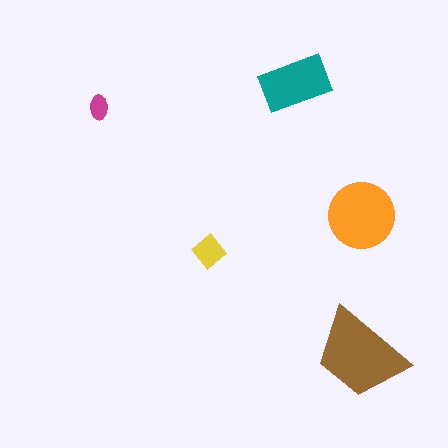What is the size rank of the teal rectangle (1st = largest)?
3rd.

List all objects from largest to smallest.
The brown trapezoid, the orange circle, the teal rectangle, the yellow diamond, the magenta ellipse.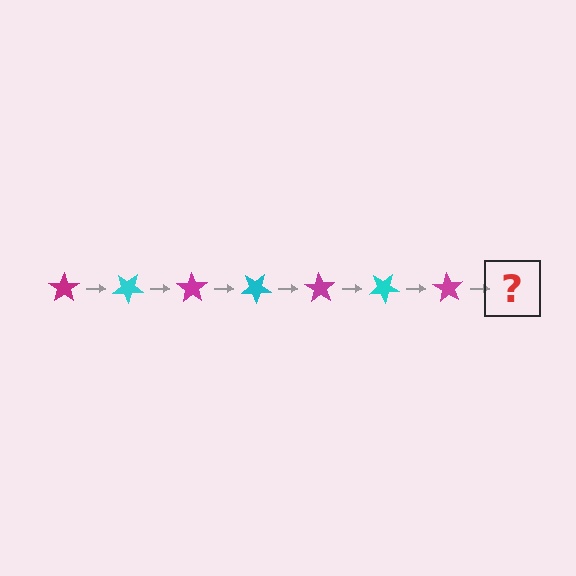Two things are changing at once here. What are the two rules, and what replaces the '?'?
The two rules are that it rotates 35 degrees each step and the color cycles through magenta and cyan. The '?' should be a cyan star, rotated 245 degrees from the start.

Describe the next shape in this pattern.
It should be a cyan star, rotated 245 degrees from the start.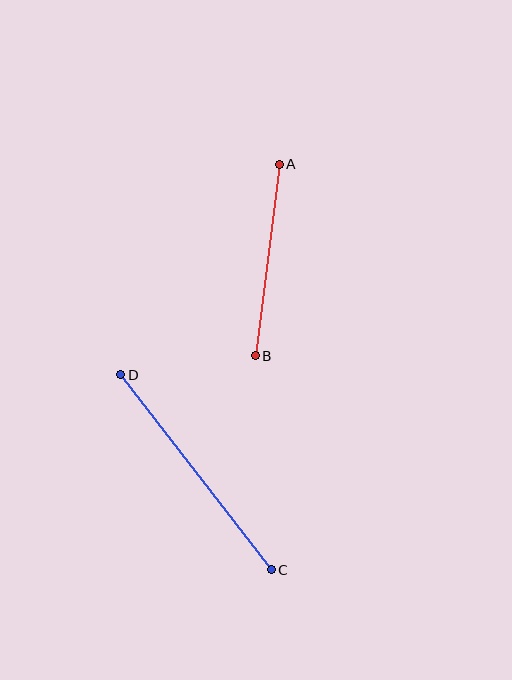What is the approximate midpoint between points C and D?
The midpoint is at approximately (196, 472) pixels.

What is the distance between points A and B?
The distance is approximately 193 pixels.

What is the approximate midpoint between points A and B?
The midpoint is at approximately (267, 260) pixels.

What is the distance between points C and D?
The distance is approximately 246 pixels.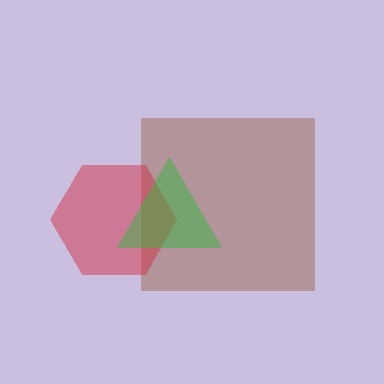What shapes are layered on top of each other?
The layered shapes are: a brown square, a red hexagon, a green triangle.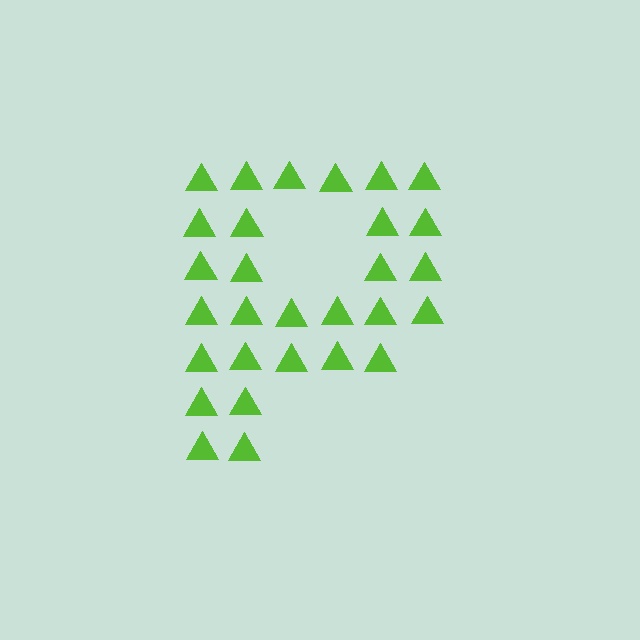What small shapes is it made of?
It is made of small triangles.